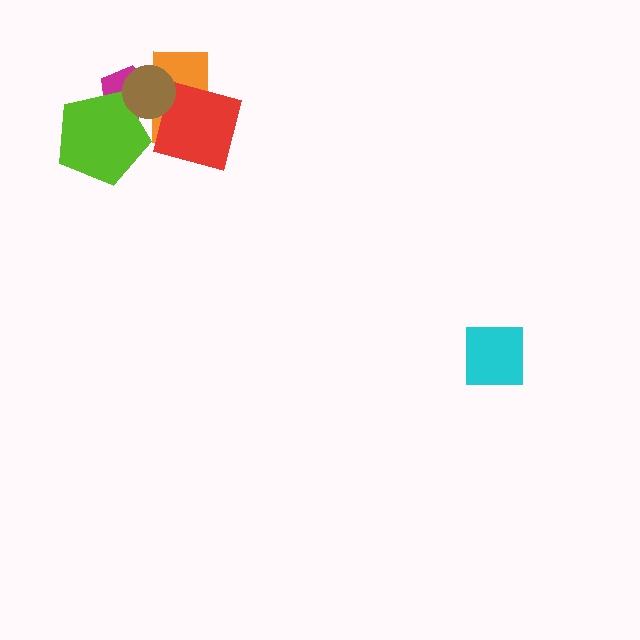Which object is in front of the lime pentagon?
The brown circle is in front of the lime pentagon.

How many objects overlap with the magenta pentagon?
3 objects overlap with the magenta pentagon.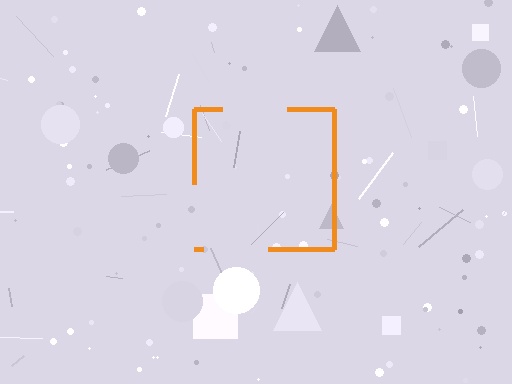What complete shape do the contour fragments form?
The contour fragments form a square.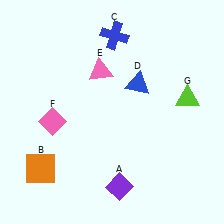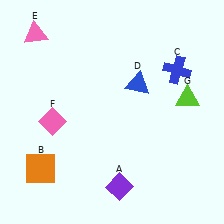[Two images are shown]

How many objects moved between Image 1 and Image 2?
2 objects moved between the two images.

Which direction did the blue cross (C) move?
The blue cross (C) moved right.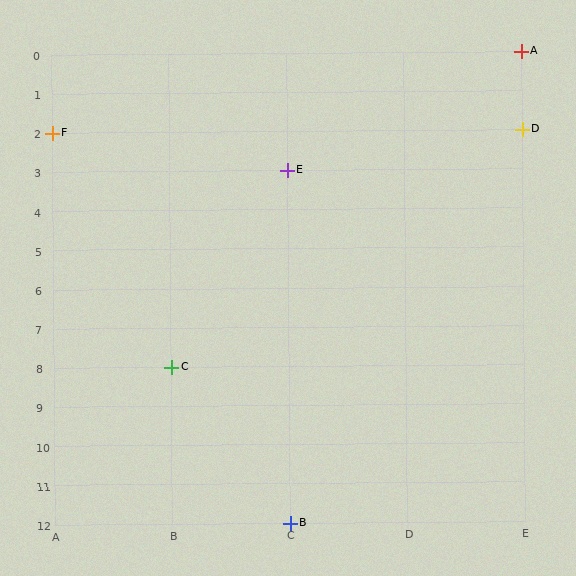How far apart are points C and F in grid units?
Points C and F are 1 column and 6 rows apart (about 6.1 grid units diagonally).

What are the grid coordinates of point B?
Point B is at grid coordinates (C, 12).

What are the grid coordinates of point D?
Point D is at grid coordinates (E, 2).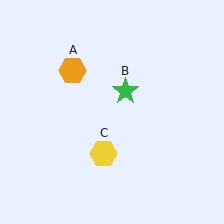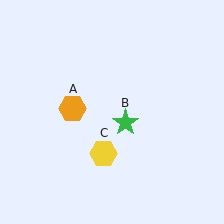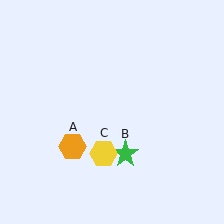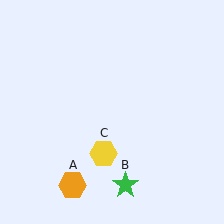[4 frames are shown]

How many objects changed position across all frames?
2 objects changed position: orange hexagon (object A), green star (object B).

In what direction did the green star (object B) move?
The green star (object B) moved down.